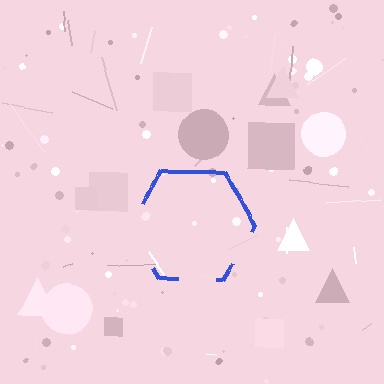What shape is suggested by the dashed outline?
The dashed outline suggests a hexagon.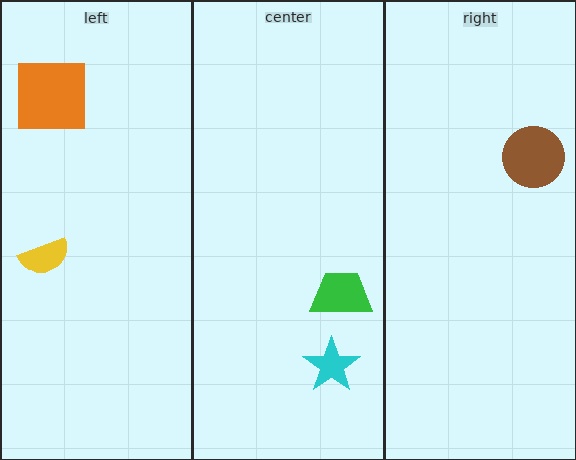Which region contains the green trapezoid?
The center region.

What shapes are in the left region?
The orange square, the yellow semicircle.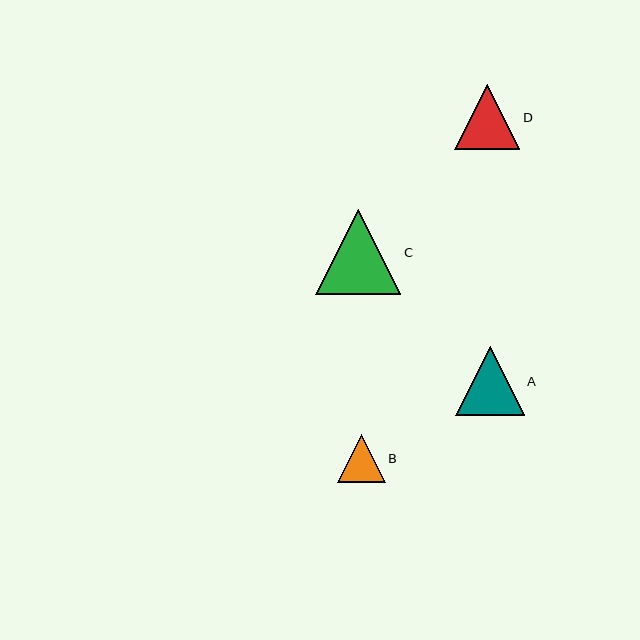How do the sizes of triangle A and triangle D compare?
Triangle A and triangle D are approximately the same size.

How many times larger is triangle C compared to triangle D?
Triangle C is approximately 1.3 times the size of triangle D.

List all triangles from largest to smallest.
From largest to smallest: C, A, D, B.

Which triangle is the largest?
Triangle C is the largest with a size of approximately 85 pixels.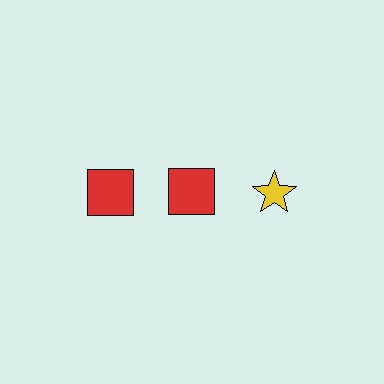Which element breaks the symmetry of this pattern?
The yellow star in the top row, center column breaks the symmetry. All other shapes are red squares.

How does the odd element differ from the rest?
It differs in both color (yellow instead of red) and shape (star instead of square).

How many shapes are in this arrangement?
There are 3 shapes arranged in a grid pattern.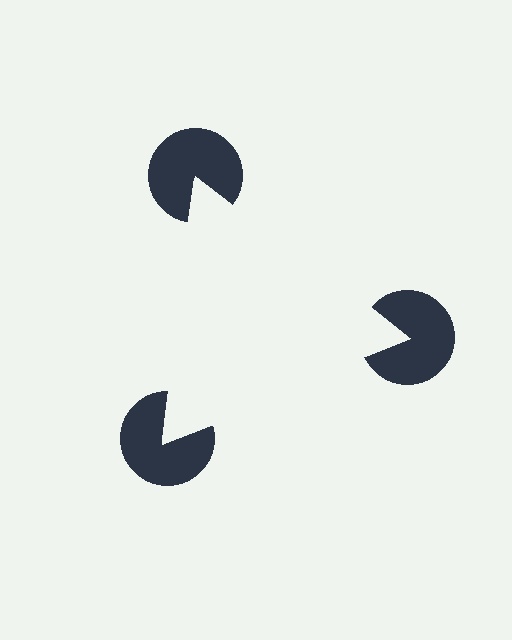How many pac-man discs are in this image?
There are 3 — one at each vertex of the illusory triangle.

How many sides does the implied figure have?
3 sides.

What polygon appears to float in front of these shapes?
An illusory triangle — its edges are inferred from the aligned wedge cuts in the pac-man discs, not physically drawn.